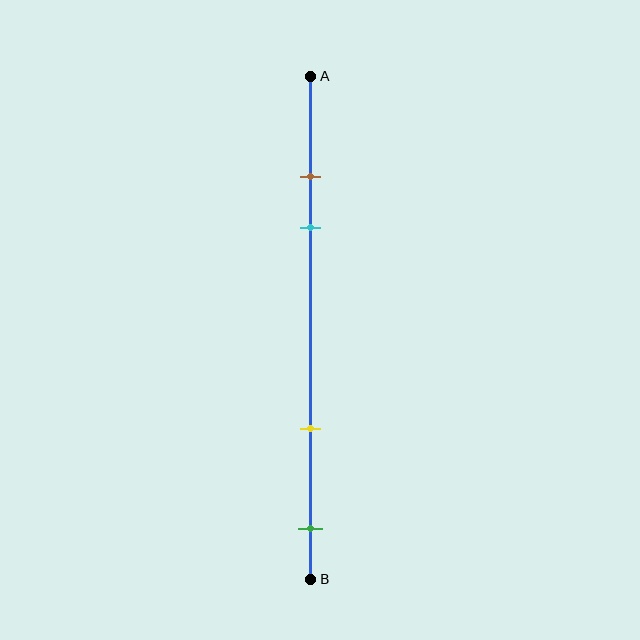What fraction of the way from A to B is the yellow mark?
The yellow mark is approximately 70% (0.7) of the way from A to B.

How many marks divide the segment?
There are 4 marks dividing the segment.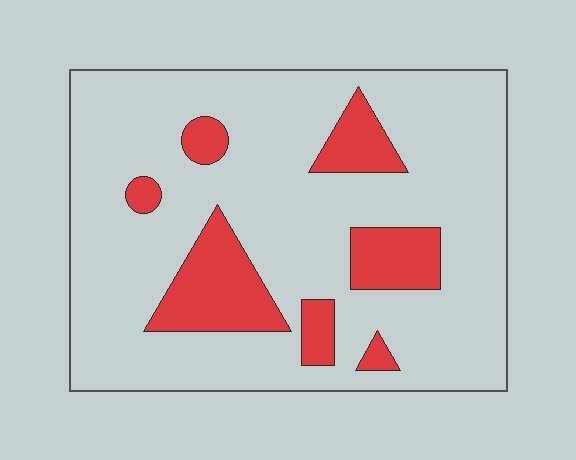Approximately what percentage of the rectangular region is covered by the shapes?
Approximately 20%.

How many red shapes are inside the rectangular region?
7.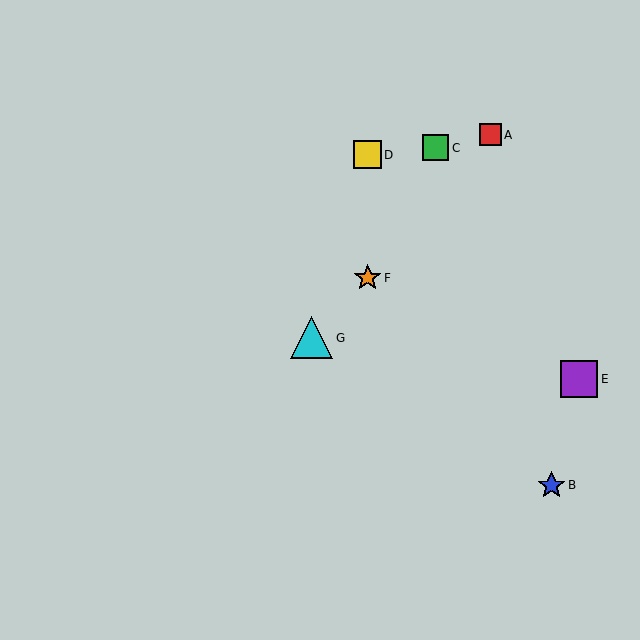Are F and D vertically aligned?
Yes, both are at x≈368.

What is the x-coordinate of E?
Object E is at x≈579.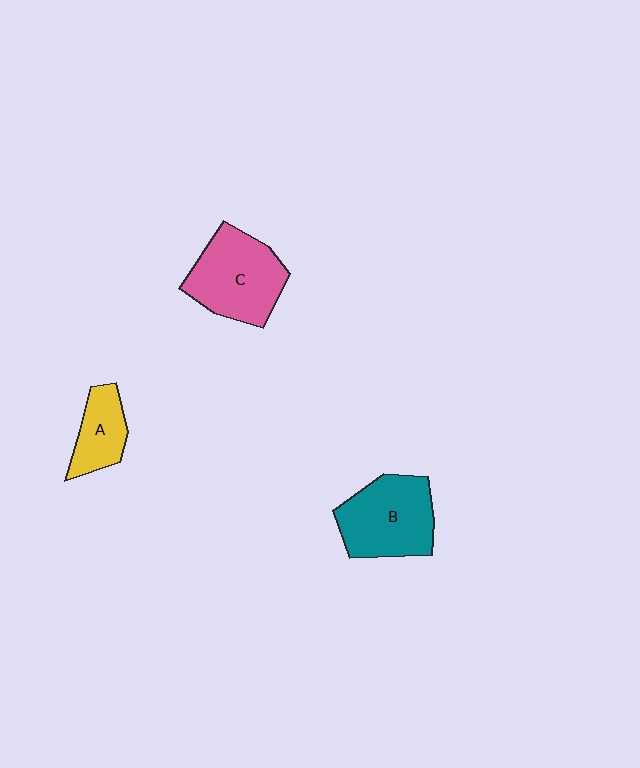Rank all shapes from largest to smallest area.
From largest to smallest: C (pink), B (teal), A (yellow).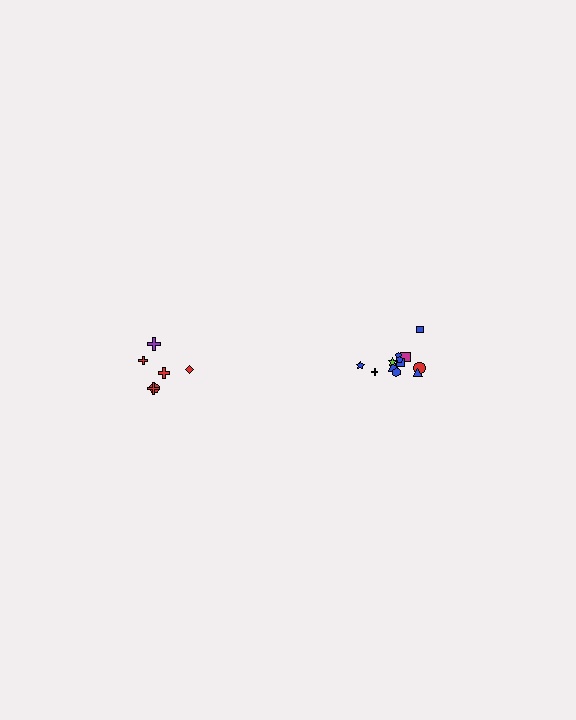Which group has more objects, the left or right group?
The right group.